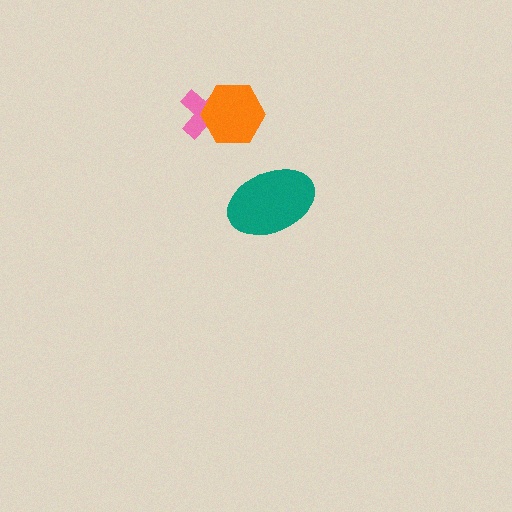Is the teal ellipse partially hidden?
No, no other shape covers it.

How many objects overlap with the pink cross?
1 object overlaps with the pink cross.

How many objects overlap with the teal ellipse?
0 objects overlap with the teal ellipse.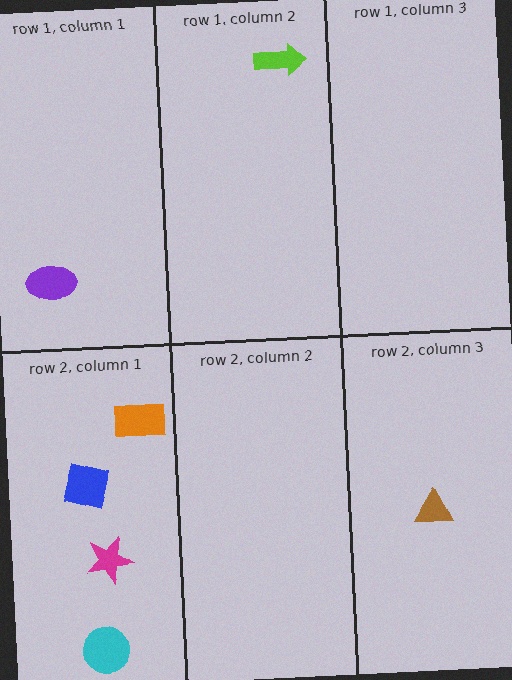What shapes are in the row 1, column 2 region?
The lime arrow.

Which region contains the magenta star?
The row 2, column 1 region.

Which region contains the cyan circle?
The row 2, column 1 region.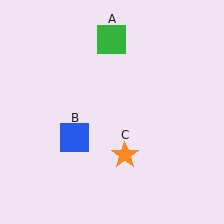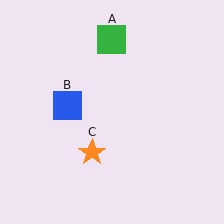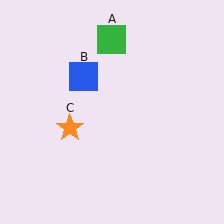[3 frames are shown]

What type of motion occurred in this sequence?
The blue square (object B), orange star (object C) rotated clockwise around the center of the scene.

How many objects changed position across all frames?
2 objects changed position: blue square (object B), orange star (object C).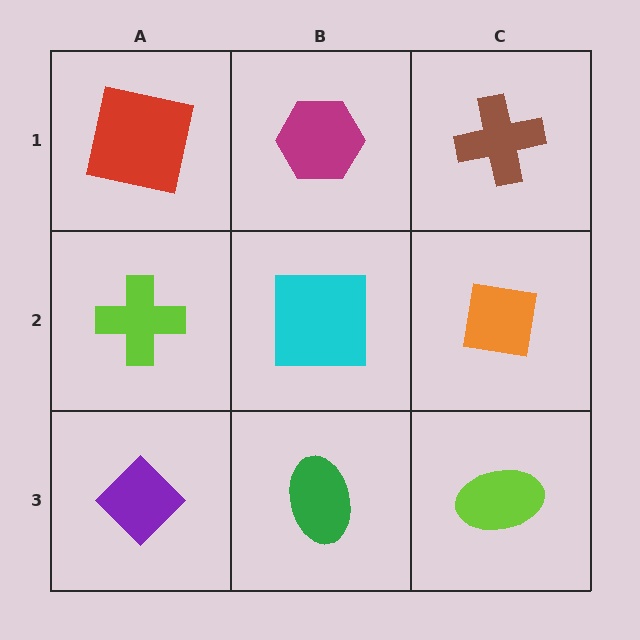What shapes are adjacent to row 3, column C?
An orange square (row 2, column C), a green ellipse (row 3, column B).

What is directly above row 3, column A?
A lime cross.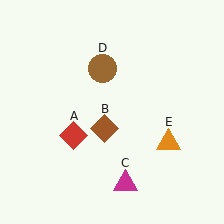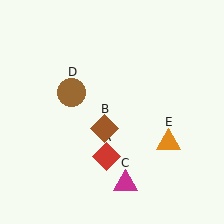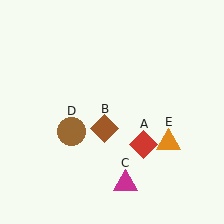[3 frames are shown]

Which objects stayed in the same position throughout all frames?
Brown diamond (object B) and magenta triangle (object C) and orange triangle (object E) remained stationary.